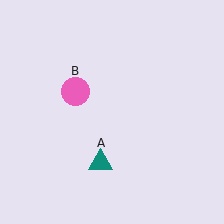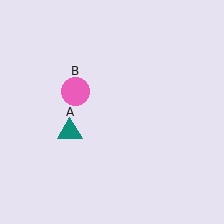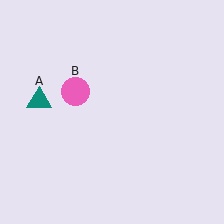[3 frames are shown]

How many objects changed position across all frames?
1 object changed position: teal triangle (object A).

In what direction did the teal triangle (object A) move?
The teal triangle (object A) moved up and to the left.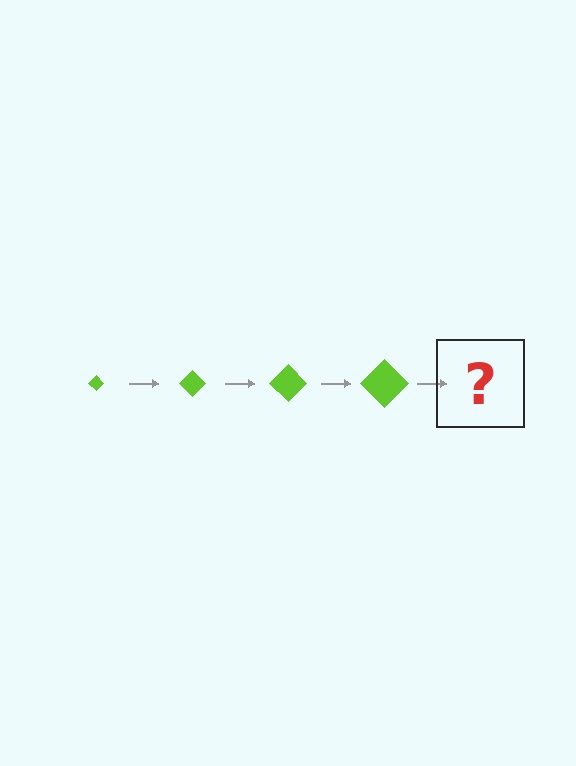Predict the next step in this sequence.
The next step is a lime diamond, larger than the previous one.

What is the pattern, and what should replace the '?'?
The pattern is that the diamond gets progressively larger each step. The '?' should be a lime diamond, larger than the previous one.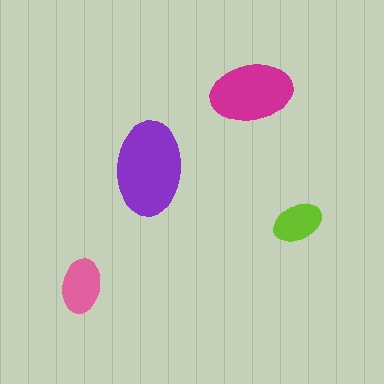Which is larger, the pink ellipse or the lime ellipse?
The pink one.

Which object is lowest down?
The pink ellipse is bottommost.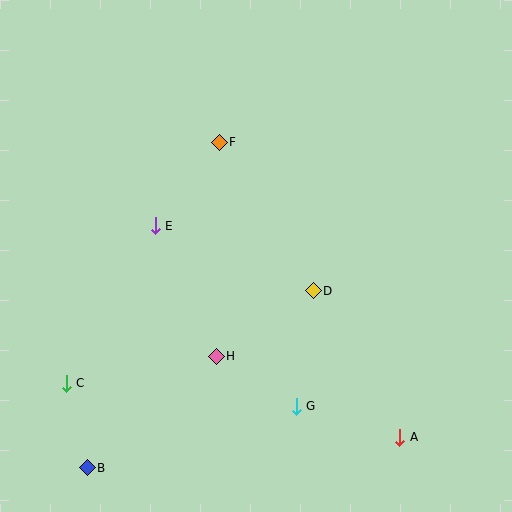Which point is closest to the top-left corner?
Point F is closest to the top-left corner.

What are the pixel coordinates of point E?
Point E is at (155, 226).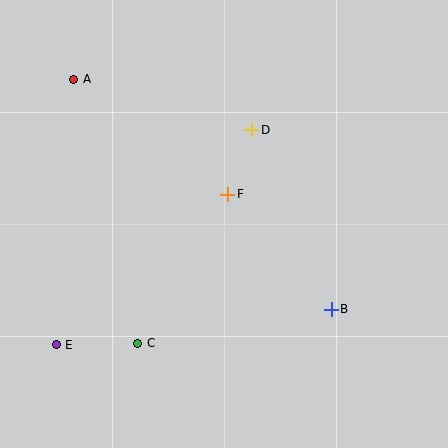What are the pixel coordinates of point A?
Point A is at (74, 79).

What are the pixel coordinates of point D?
Point D is at (252, 130).